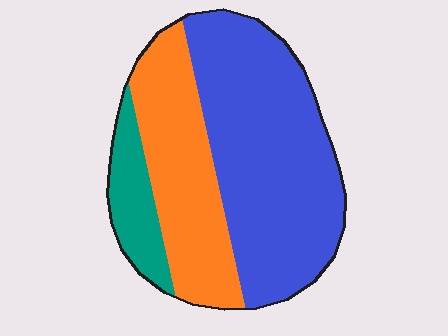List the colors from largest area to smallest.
From largest to smallest: blue, orange, teal.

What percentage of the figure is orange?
Orange takes up about one third (1/3) of the figure.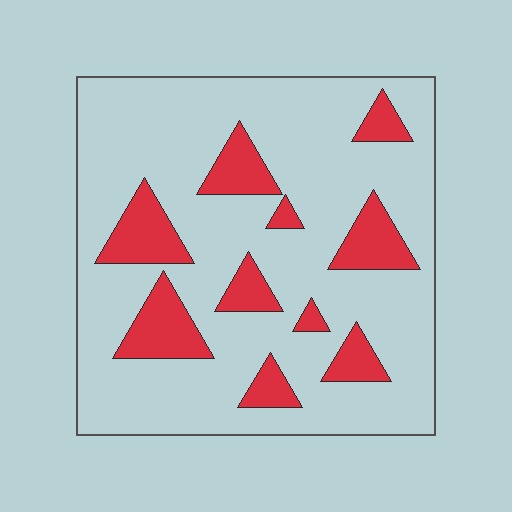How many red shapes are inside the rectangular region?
10.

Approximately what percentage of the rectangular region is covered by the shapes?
Approximately 20%.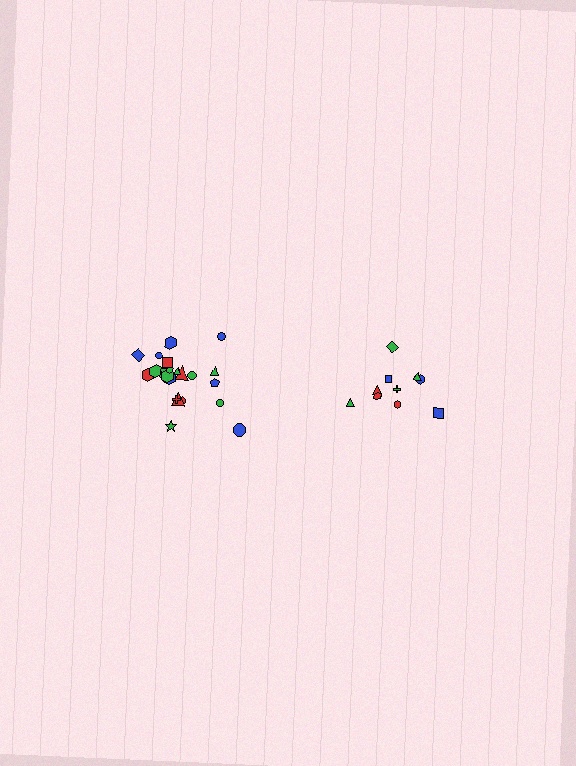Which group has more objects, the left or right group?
The left group.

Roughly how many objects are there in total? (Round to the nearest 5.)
Roughly 30 objects in total.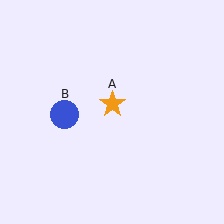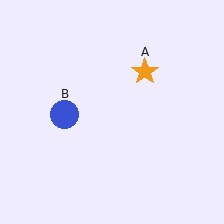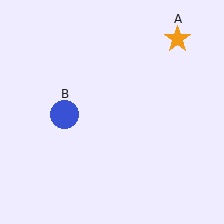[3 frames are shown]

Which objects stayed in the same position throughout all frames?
Blue circle (object B) remained stationary.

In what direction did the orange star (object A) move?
The orange star (object A) moved up and to the right.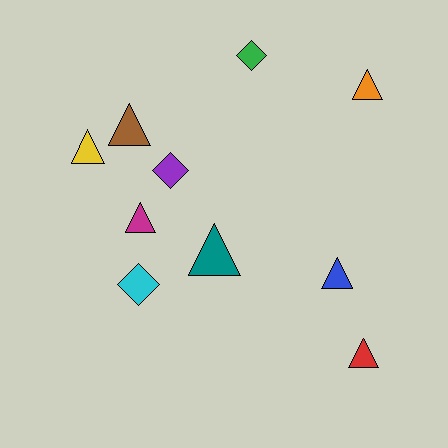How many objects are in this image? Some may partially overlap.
There are 10 objects.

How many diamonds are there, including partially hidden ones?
There are 3 diamonds.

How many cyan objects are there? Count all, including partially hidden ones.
There is 1 cyan object.